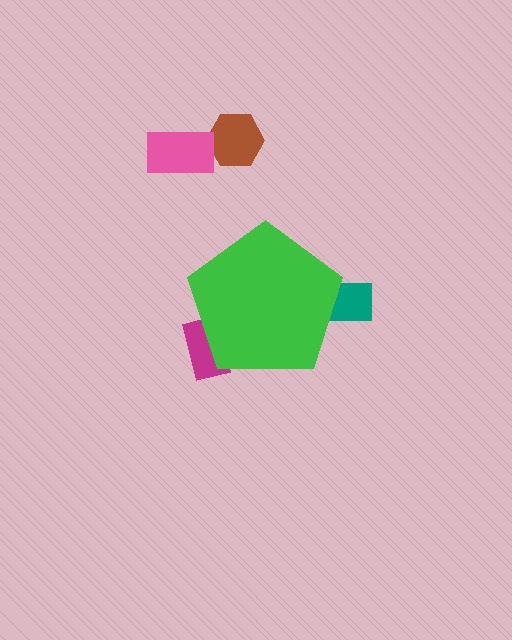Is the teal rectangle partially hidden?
Yes, the teal rectangle is partially hidden behind the green pentagon.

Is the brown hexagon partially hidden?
No, the brown hexagon is fully visible.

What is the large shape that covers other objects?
A green pentagon.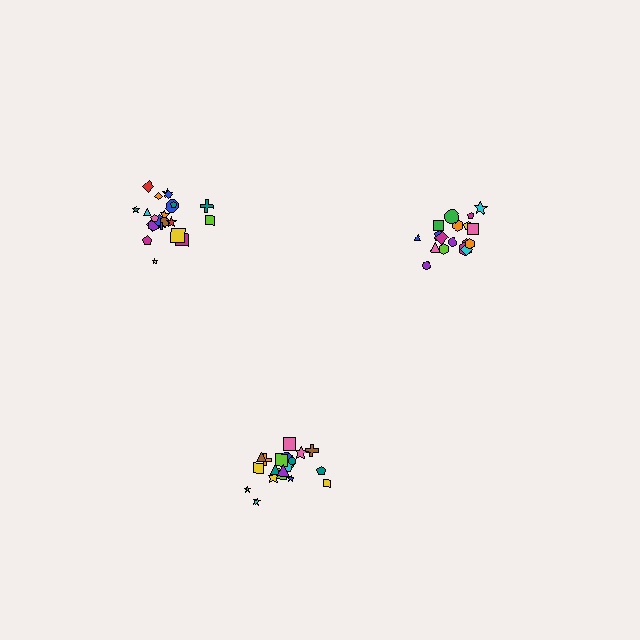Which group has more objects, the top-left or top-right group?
The top-left group.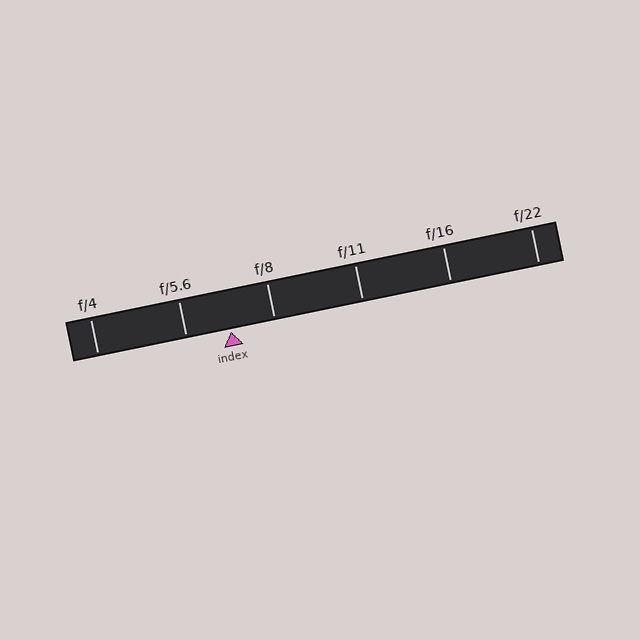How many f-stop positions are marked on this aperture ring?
There are 6 f-stop positions marked.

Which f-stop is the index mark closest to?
The index mark is closest to f/8.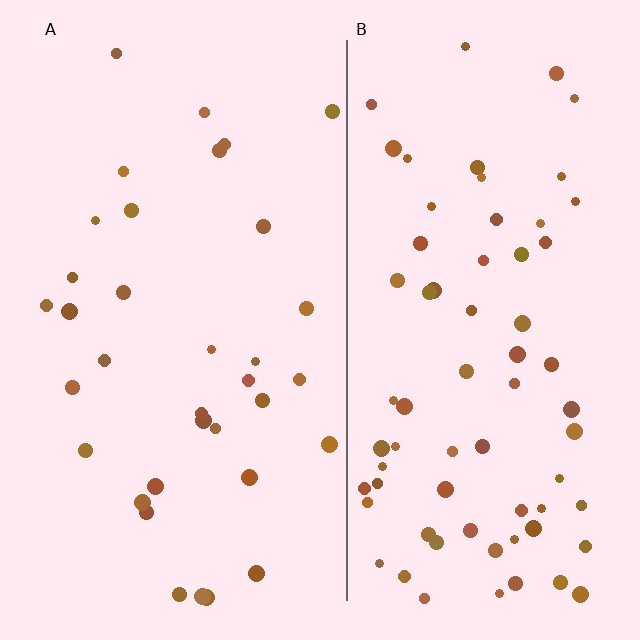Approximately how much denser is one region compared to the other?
Approximately 2.0× — region B over region A.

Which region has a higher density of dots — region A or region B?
B (the right).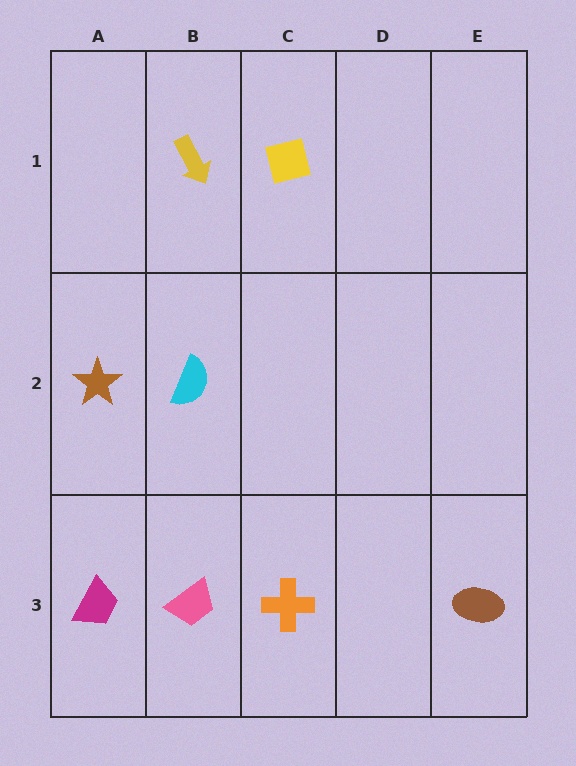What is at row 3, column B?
A pink trapezoid.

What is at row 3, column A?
A magenta trapezoid.